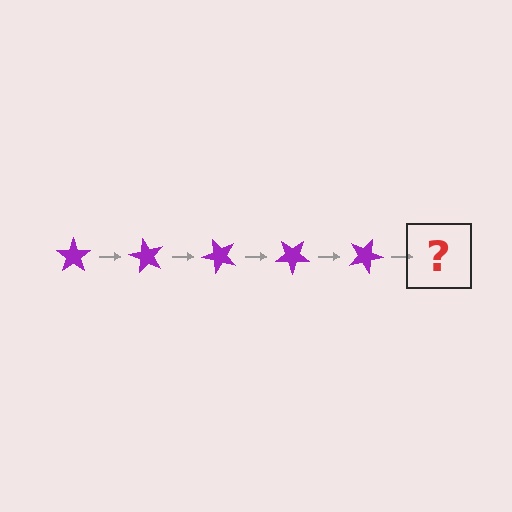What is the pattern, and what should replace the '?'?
The pattern is that the star rotates 60 degrees each step. The '?' should be a purple star rotated 300 degrees.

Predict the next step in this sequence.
The next step is a purple star rotated 300 degrees.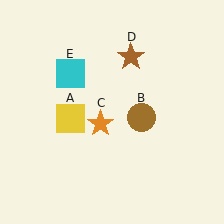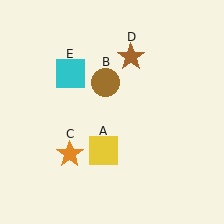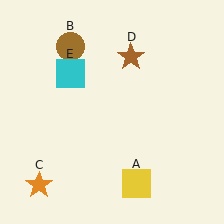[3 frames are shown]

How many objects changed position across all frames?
3 objects changed position: yellow square (object A), brown circle (object B), orange star (object C).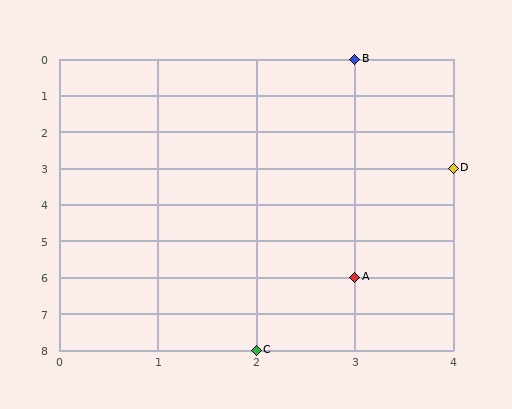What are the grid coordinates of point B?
Point B is at grid coordinates (3, 0).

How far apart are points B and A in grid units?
Points B and A are 6 rows apart.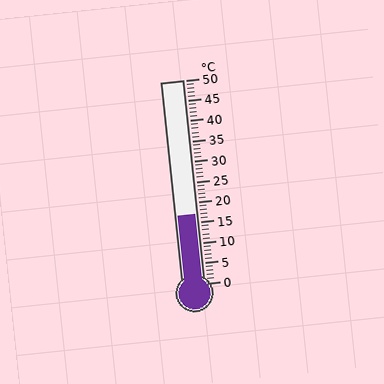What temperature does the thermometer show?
The thermometer shows approximately 17°C.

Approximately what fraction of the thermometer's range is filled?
The thermometer is filled to approximately 35% of its range.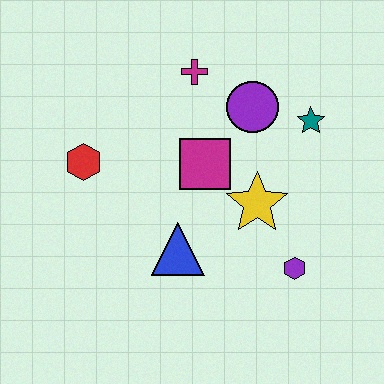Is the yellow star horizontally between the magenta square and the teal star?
Yes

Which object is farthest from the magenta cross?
The purple hexagon is farthest from the magenta cross.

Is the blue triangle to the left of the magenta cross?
Yes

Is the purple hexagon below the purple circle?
Yes